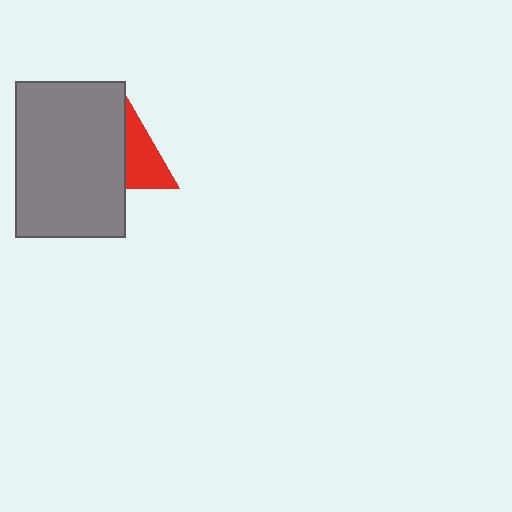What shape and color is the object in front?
The object in front is a gray rectangle.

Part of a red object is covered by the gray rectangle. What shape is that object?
It is a triangle.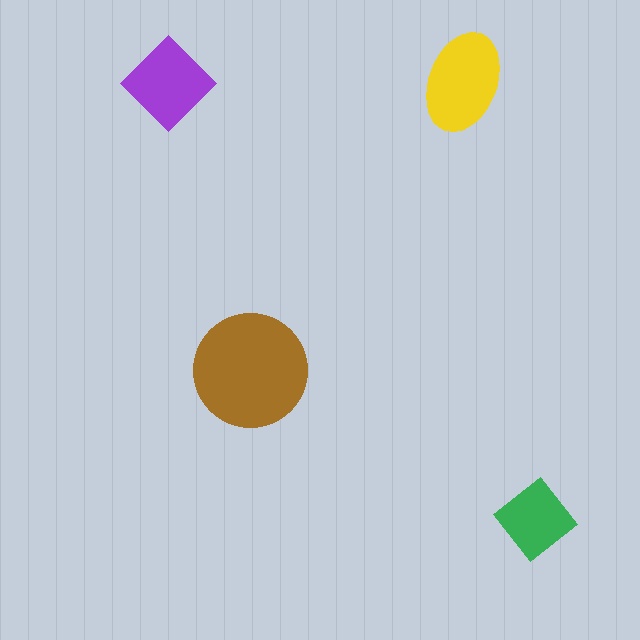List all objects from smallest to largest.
The green diamond, the purple diamond, the yellow ellipse, the brown circle.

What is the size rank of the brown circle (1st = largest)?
1st.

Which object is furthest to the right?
The green diamond is rightmost.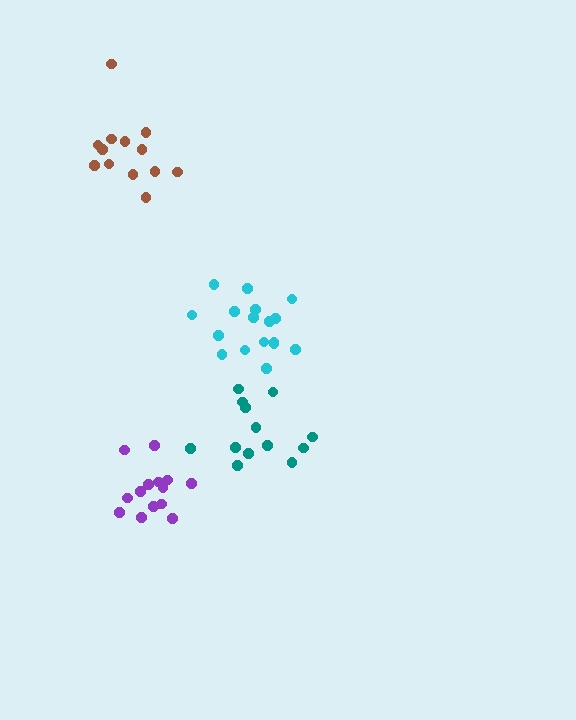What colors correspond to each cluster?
The clusters are colored: teal, cyan, brown, purple.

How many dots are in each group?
Group 1: 14 dots, Group 2: 17 dots, Group 3: 13 dots, Group 4: 15 dots (59 total).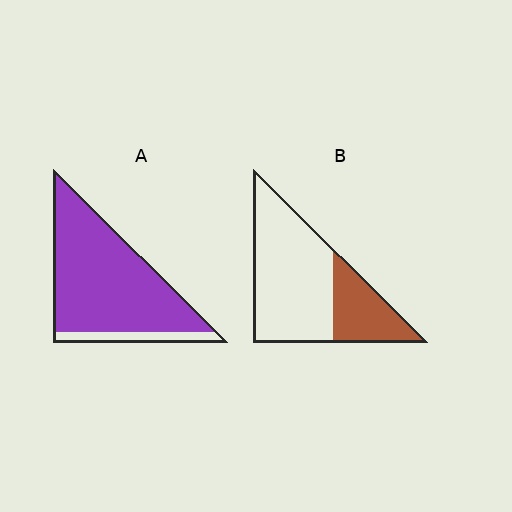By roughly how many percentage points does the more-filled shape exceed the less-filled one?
By roughly 60 percentage points (A over B).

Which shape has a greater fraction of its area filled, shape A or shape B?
Shape A.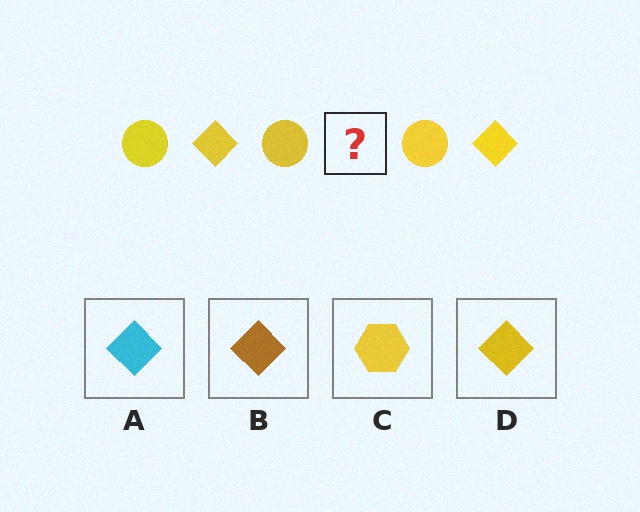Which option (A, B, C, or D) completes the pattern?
D.